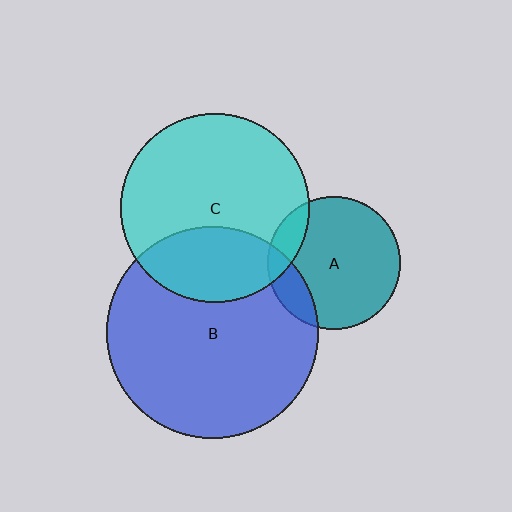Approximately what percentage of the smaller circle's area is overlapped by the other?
Approximately 15%.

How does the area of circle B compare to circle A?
Approximately 2.5 times.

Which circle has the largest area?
Circle B (blue).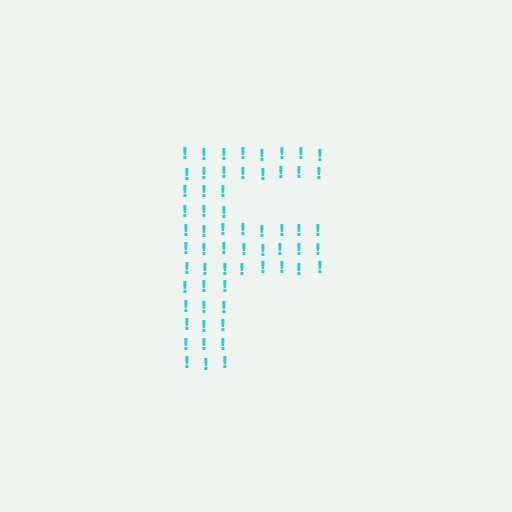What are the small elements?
The small elements are exclamation marks.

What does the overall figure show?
The overall figure shows the letter F.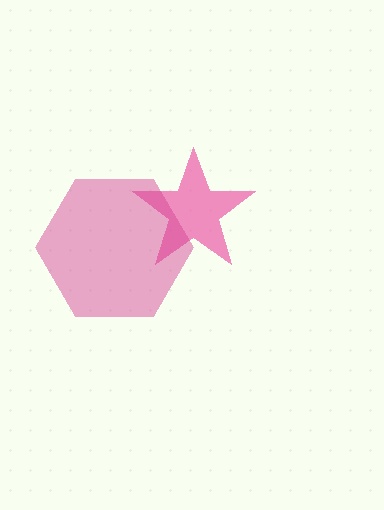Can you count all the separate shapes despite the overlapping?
Yes, there are 2 separate shapes.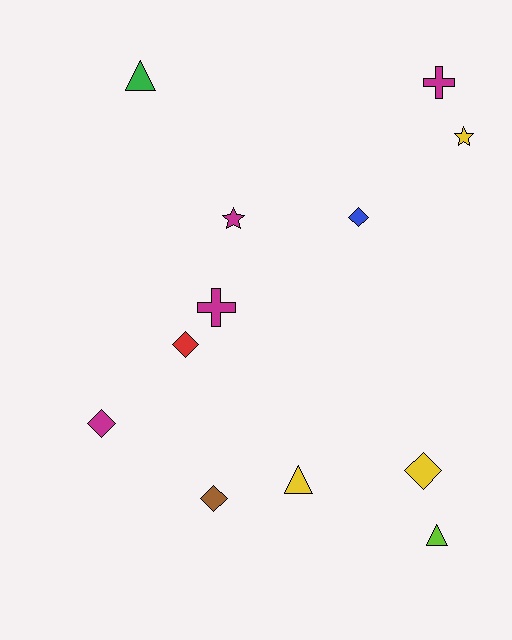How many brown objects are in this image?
There is 1 brown object.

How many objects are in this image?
There are 12 objects.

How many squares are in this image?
There are no squares.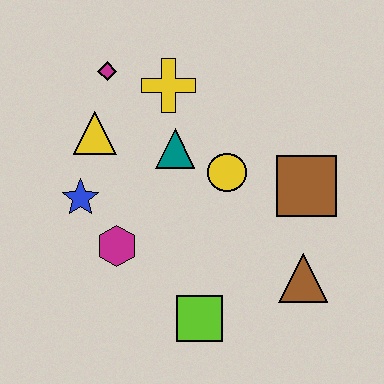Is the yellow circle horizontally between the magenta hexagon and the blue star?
No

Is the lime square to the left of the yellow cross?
No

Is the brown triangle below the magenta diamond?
Yes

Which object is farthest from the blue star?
The brown triangle is farthest from the blue star.